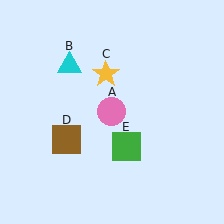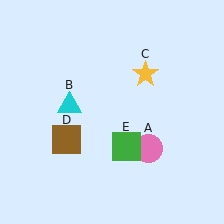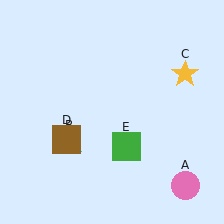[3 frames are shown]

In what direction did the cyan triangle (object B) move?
The cyan triangle (object B) moved down.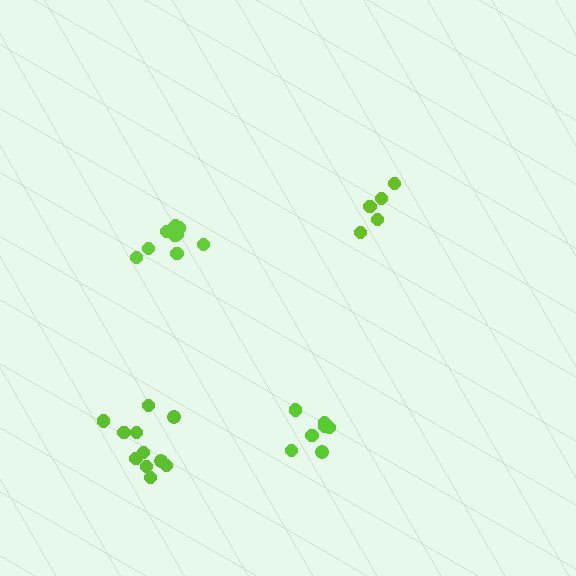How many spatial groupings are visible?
There are 4 spatial groupings.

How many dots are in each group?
Group 1: 7 dots, Group 2: 11 dots, Group 3: 11 dots, Group 4: 5 dots (34 total).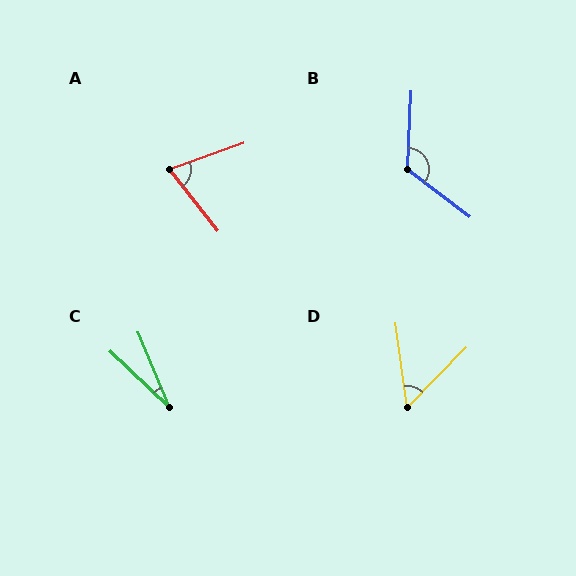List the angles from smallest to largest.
C (24°), D (52°), A (72°), B (125°).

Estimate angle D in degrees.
Approximately 52 degrees.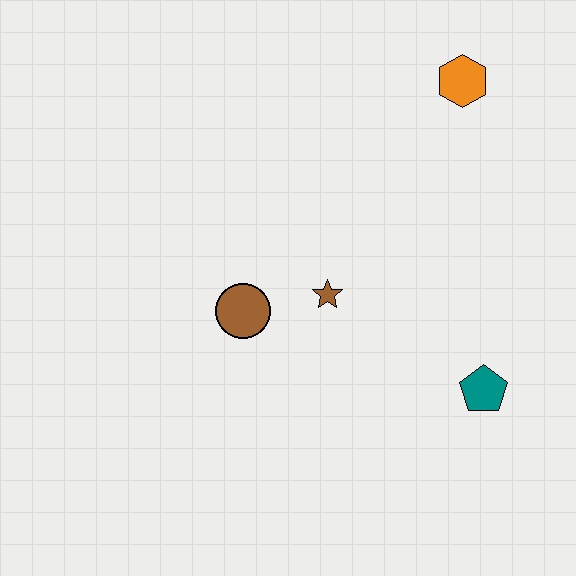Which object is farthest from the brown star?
The orange hexagon is farthest from the brown star.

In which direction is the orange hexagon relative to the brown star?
The orange hexagon is above the brown star.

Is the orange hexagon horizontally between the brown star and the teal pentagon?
Yes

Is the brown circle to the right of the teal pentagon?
No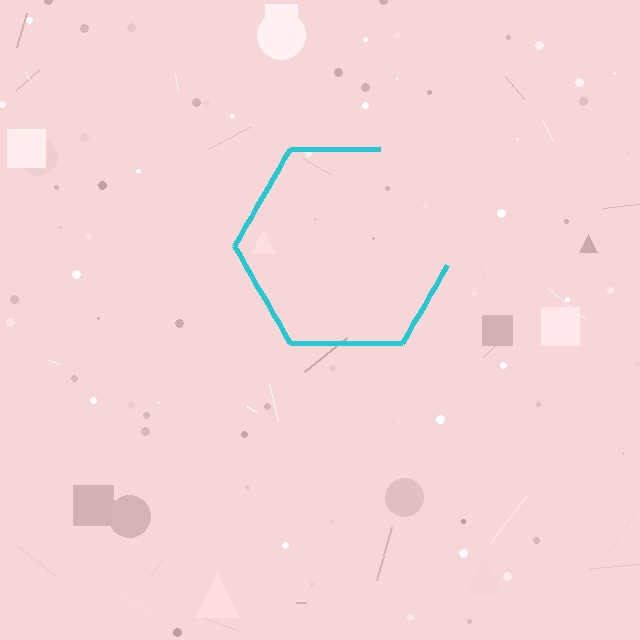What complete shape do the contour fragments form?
The contour fragments form a hexagon.